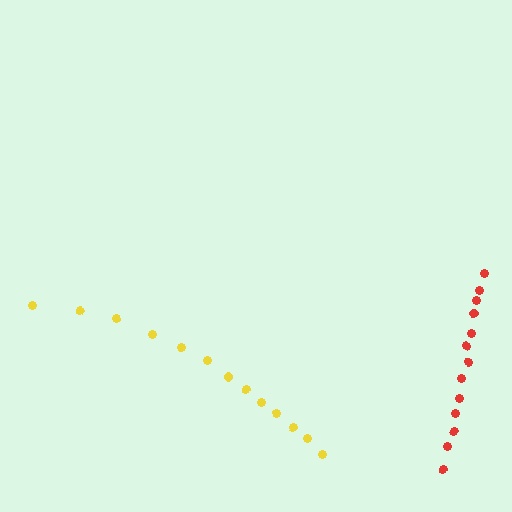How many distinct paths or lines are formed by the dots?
There are 2 distinct paths.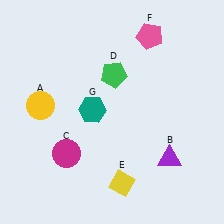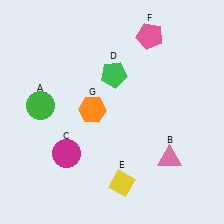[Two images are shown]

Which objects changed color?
A changed from yellow to green. B changed from purple to pink. G changed from teal to orange.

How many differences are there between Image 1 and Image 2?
There are 3 differences between the two images.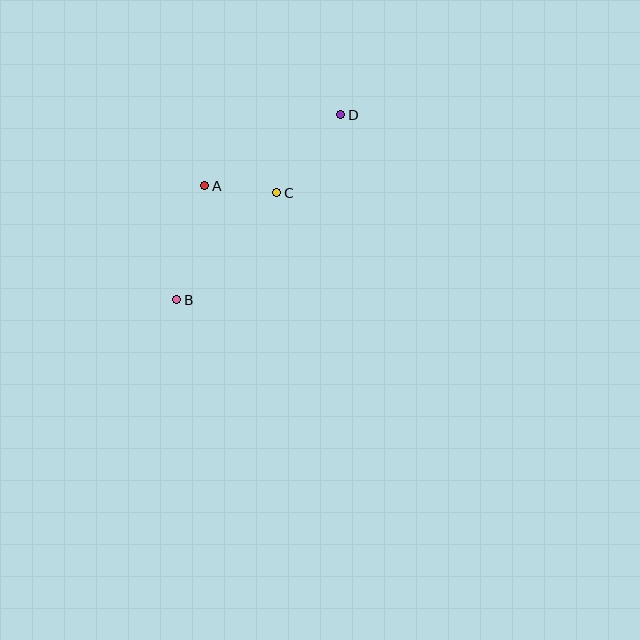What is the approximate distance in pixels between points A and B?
The distance between A and B is approximately 118 pixels.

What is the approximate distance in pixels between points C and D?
The distance between C and D is approximately 101 pixels.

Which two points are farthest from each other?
Points B and D are farthest from each other.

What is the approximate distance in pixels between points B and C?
The distance between B and C is approximately 147 pixels.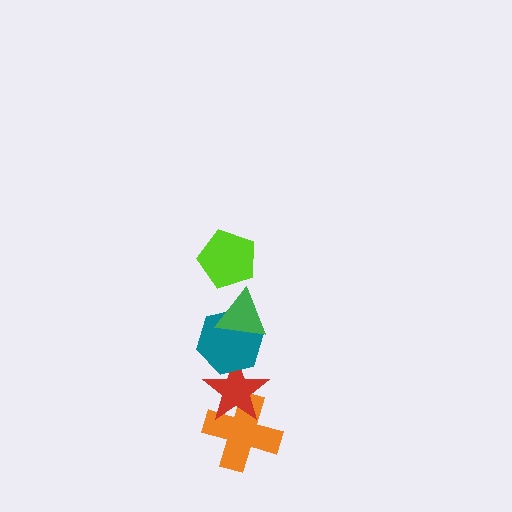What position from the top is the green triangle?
The green triangle is 2nd from the top.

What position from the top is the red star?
The red star is 4th from the top.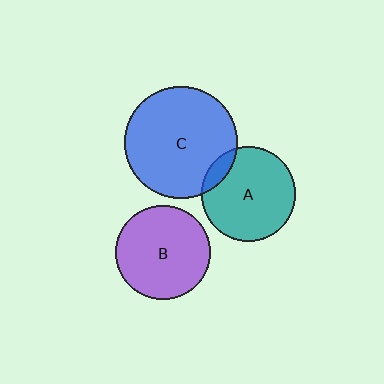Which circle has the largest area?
Circle C (blue).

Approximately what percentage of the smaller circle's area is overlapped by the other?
Approximately 10%.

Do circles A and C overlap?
Yes.